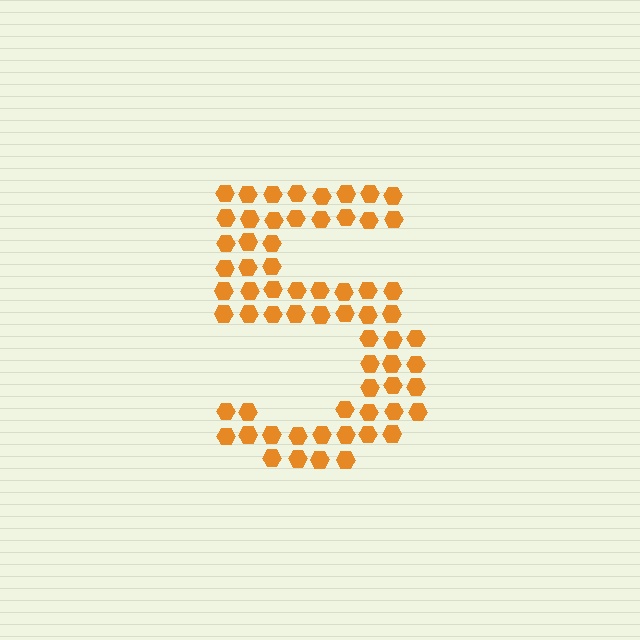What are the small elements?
The small elements are hexagons.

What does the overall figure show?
The overall figure shows the digit 5.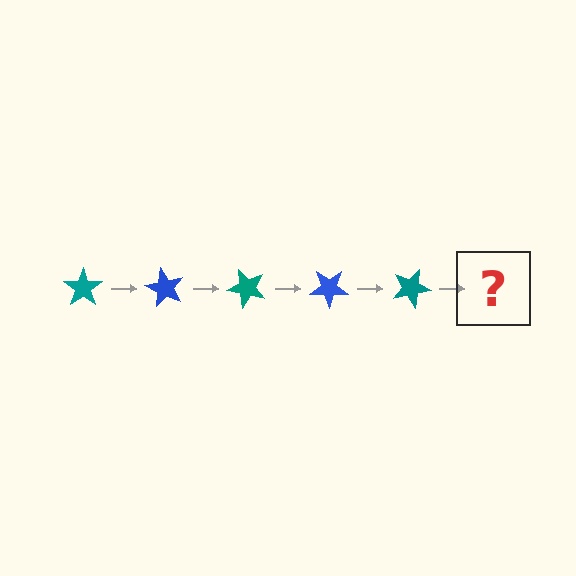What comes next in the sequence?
The next element should be a blue star, rotated 300 degrees from the start.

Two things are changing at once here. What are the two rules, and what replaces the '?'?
The two rules are that it rotates 60 degrees each step and the color cycles through teal and blue. The '?' should be a blue star, rotated 300 degrees from the start.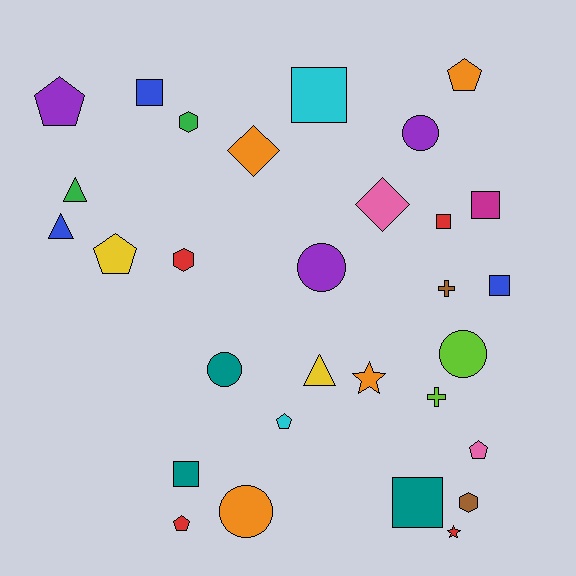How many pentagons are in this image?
There are 6 pentagons.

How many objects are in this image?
There are 30 objects.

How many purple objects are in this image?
There are 3 purple objects.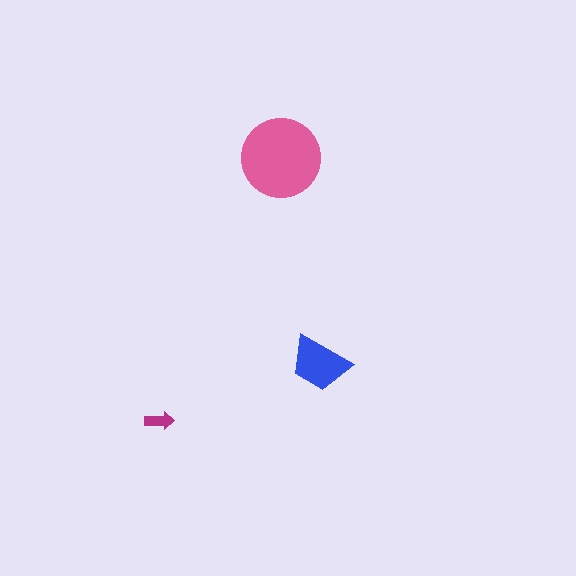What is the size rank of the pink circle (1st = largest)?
1st.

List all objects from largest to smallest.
The pink circle, the blue trapezoid, the magenta arrow.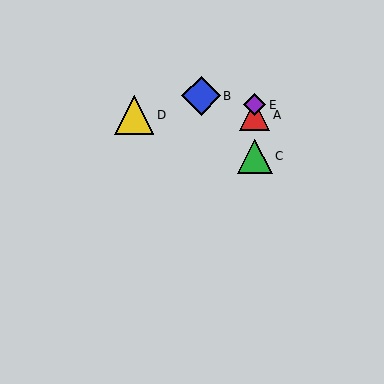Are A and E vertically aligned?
Yes, both are at x≈255.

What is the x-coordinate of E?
Object E is at x≈255.